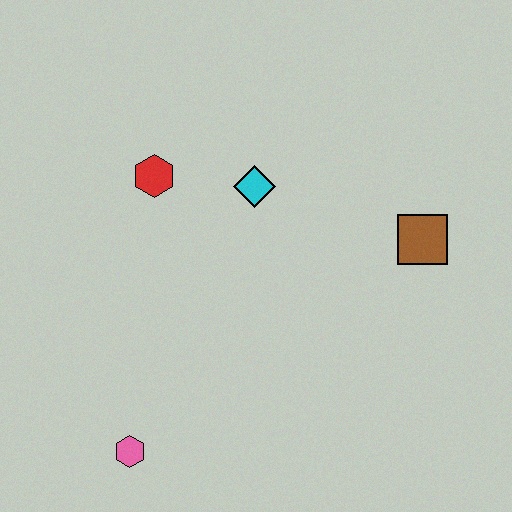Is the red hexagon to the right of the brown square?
No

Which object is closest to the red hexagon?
The cyan diamond is closest to the red hexagon.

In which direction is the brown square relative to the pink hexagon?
The brown square is to the right of the pink hexagon.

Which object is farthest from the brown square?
The pink hexagon is farthest from the brown square.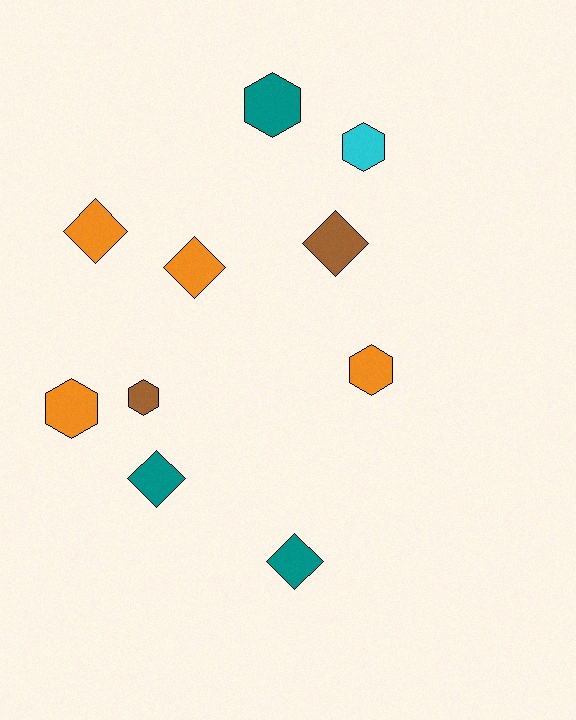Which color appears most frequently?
Orange, with 4 objects.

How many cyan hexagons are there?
There is 1 cyan hexagon.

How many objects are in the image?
There are 10 objects.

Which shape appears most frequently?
Hexagon, with 5 objects.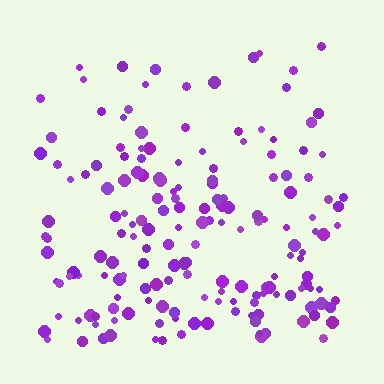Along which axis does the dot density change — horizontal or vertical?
Vertical.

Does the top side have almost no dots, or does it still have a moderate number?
Still a moderate number, just noticeably fewer than the bottom.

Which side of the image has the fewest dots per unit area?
The top.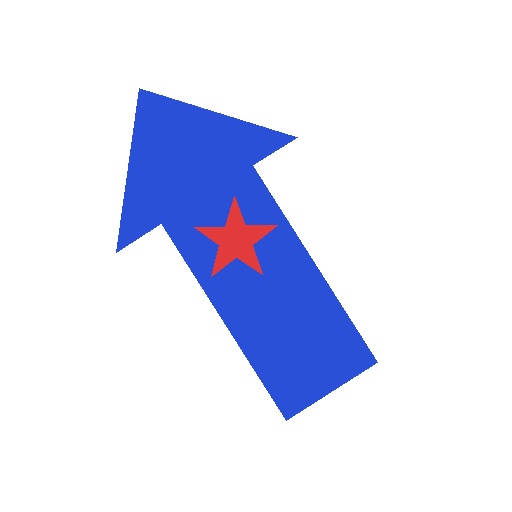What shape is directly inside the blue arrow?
The red star.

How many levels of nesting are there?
2.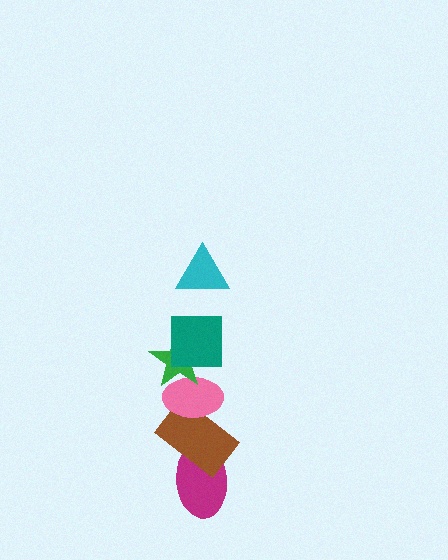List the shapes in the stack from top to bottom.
From top to bottom: the cyan triangle, the teal square, the green star, the pink ellipse, the brown rectangle, the magenta ellipse.